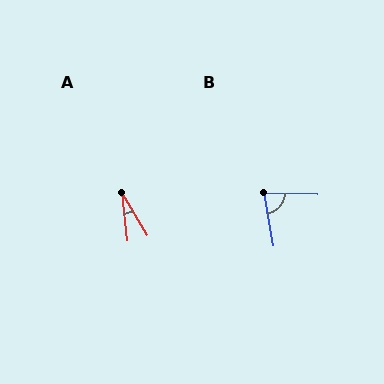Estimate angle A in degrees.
Approximately 25 degrees.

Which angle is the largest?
B, at approximately 79 degrees.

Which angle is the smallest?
A, at approximately 25 degrees.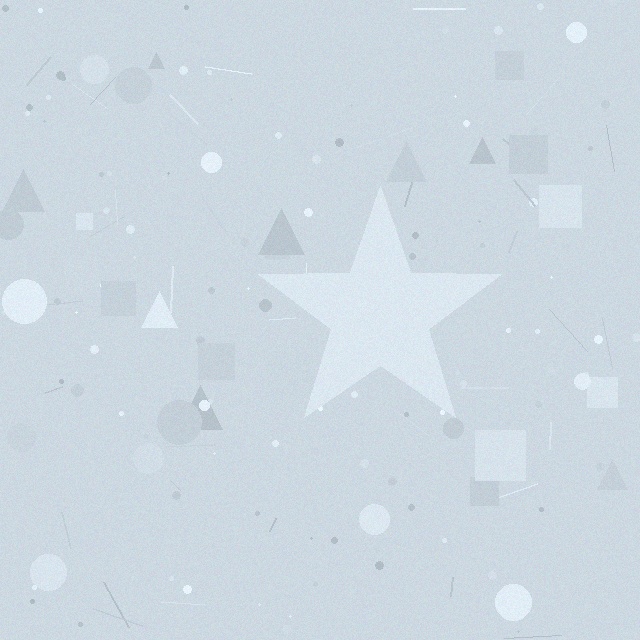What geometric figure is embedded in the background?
A star is embedded in the background.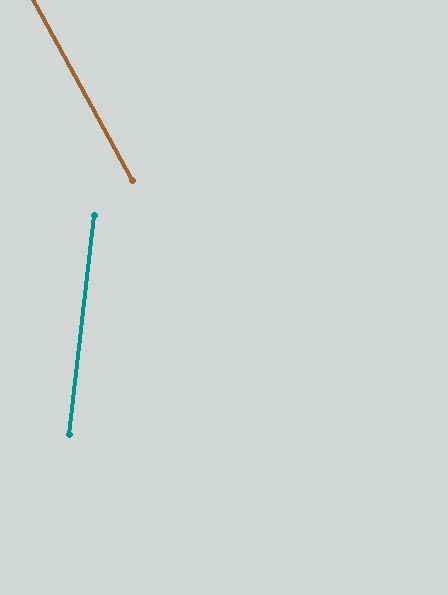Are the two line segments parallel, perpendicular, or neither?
Neither parallel nor perpendicular — they differ by about 35°.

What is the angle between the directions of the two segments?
Approximately 35 degrees.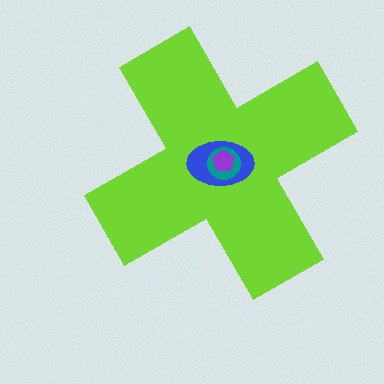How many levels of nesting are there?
4.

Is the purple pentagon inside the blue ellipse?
Yes.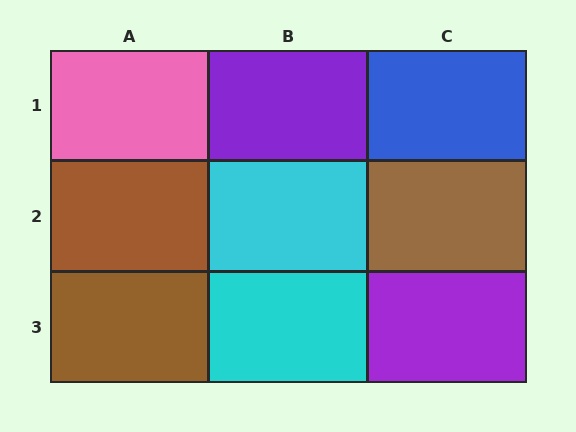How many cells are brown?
3 cells are brown.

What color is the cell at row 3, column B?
Cyan.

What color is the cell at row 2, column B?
Cyan.